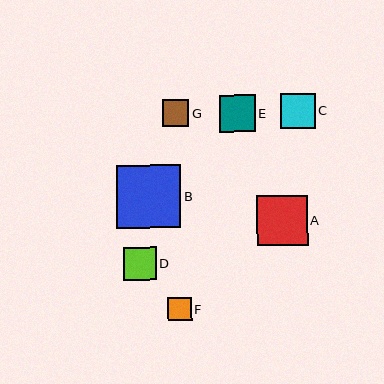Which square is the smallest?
Square F is the smallest with a size of approximately 23 pixels.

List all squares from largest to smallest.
From largest to smallest: B, A, E, C, D, G, F.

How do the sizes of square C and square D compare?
Square C and square D are approximately the same size.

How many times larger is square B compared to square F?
Square B is approximately 2.8 times the size of square F.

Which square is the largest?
Square B is the largest with a size of approximately 64 pixels.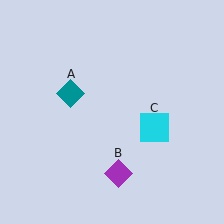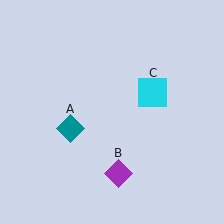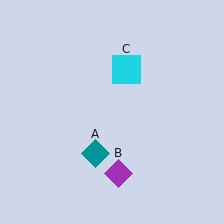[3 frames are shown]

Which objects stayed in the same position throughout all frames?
Purple diamond (object B) remained stationary.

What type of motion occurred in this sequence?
The teal diamond (object A), cyan square (object C) rotated counterclockwise around the center of the scene.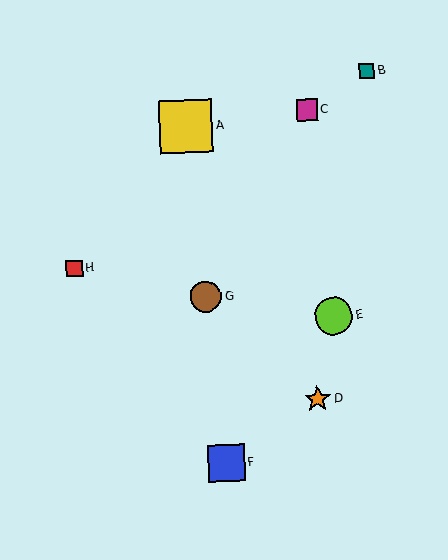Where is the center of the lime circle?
The center of the lime circle is at (334, 316).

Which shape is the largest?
The yellow square (labeled A) is the largest.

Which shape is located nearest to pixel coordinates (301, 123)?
The magenta square (labeled C) at (307, 110) is nearest to that location.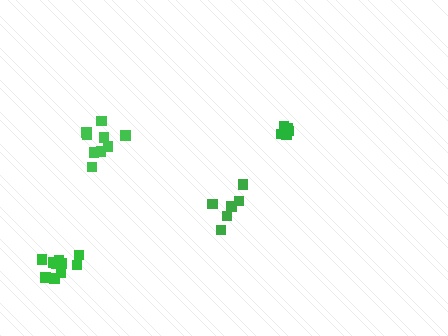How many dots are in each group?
Group 1: 6 dots, Group 2: 11 dots, Group 3: 9 dots, Group 4: 5 dots (31 total).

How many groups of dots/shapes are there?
There are 4 groups.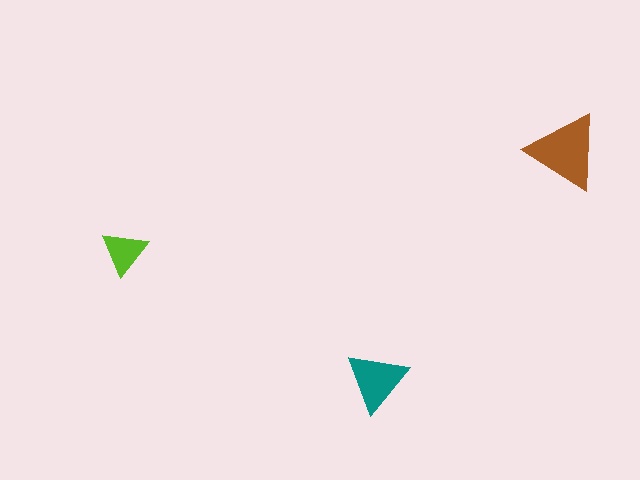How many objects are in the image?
There are 3 objects in the image.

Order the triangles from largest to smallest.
the brown one, the teal one, the lime one.